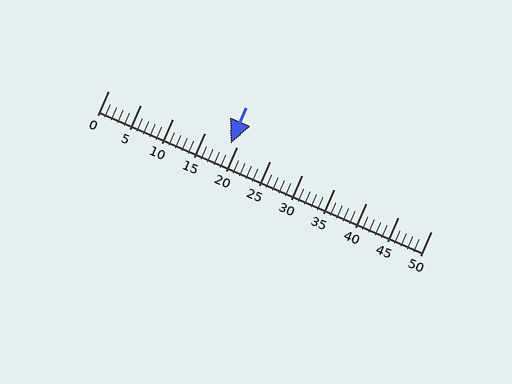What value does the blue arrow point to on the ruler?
The blue arrow points to approximately 19.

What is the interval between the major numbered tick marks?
The major tick marks are spaced 5 units apart.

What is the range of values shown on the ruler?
The ruler shows values from 0 to 50.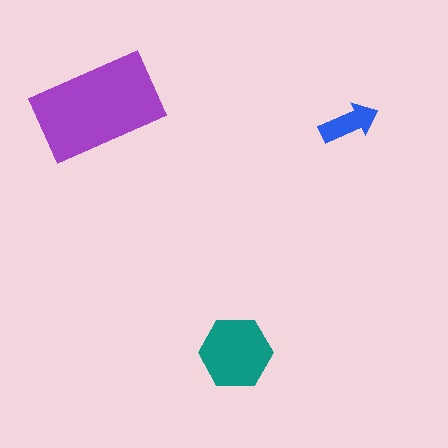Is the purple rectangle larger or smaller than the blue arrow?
Larger.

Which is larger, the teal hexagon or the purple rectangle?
The purple rectangle.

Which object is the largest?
The purple rectangle.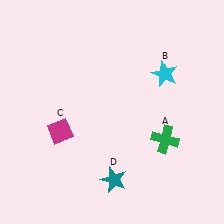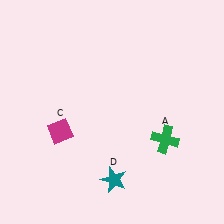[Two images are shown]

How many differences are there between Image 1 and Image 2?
There is 1 difference between the two images.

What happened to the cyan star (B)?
The cyan star (B) was removed in Image 2. It was in the top-right area of Image 1.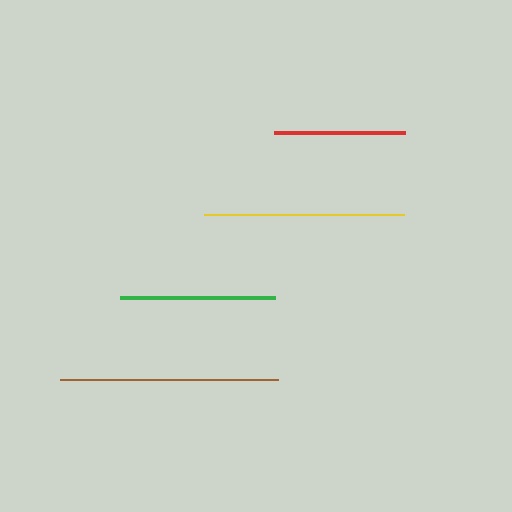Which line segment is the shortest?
The red line is the shortest at approximately 131 pixels.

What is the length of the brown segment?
The brown segment is approximately 218 pixels long.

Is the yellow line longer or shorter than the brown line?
The brown line is longer than the yellow line.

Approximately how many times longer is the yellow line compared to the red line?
The yellow line is approximately 1.5 times the length of the red line.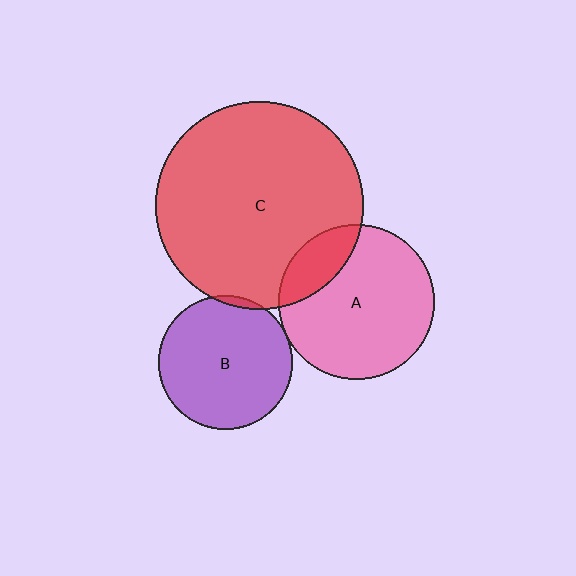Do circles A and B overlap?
Yes.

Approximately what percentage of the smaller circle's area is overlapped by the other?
Approximately 5%.